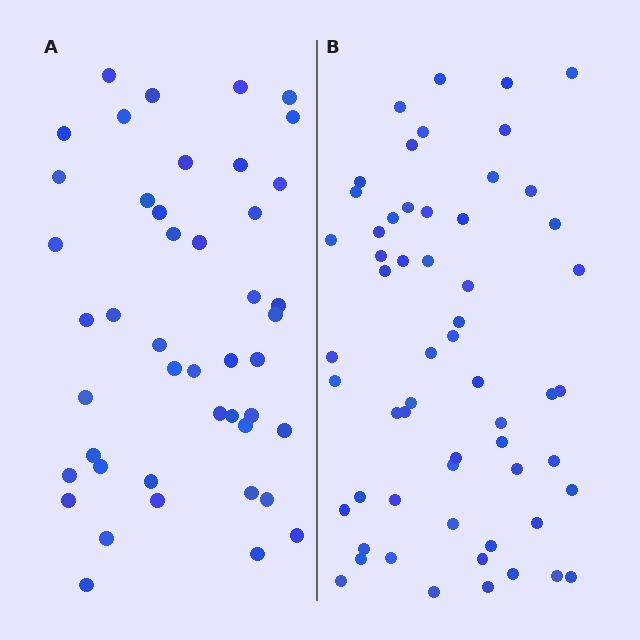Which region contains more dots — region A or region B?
Region B (the right region) has more dots.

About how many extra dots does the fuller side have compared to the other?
Region B has approximately 15 more dots than region A.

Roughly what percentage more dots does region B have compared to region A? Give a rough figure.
About 30% more.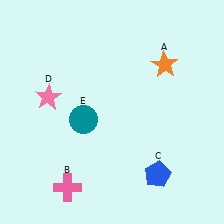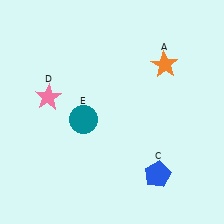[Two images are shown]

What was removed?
The pink cross (B) was removed in Image 2.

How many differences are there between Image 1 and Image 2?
There is 1 difference between the two images.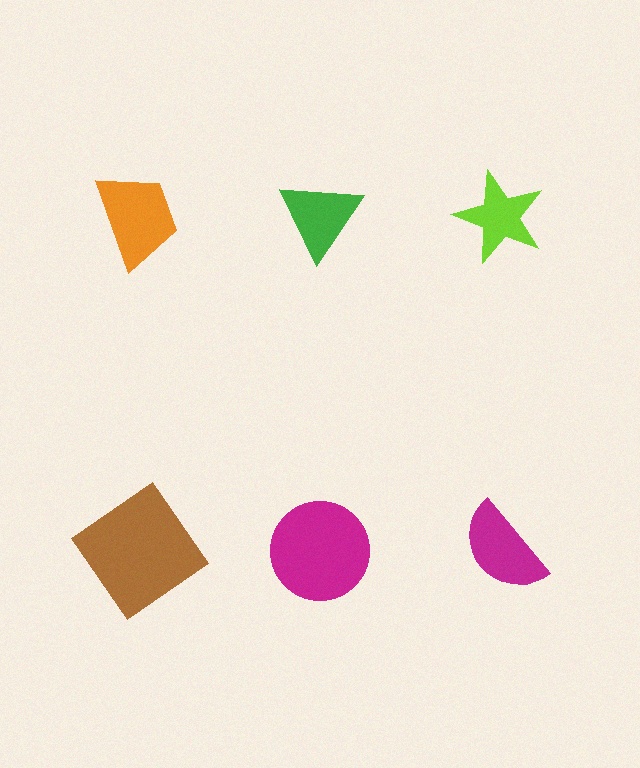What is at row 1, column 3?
A lime star.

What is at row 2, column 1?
A brown diamond.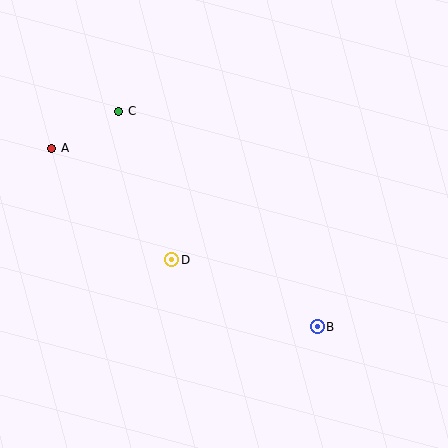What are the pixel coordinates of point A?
Point A is at (52, 148).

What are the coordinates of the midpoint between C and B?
The midpoint between C and B is at (218, 219).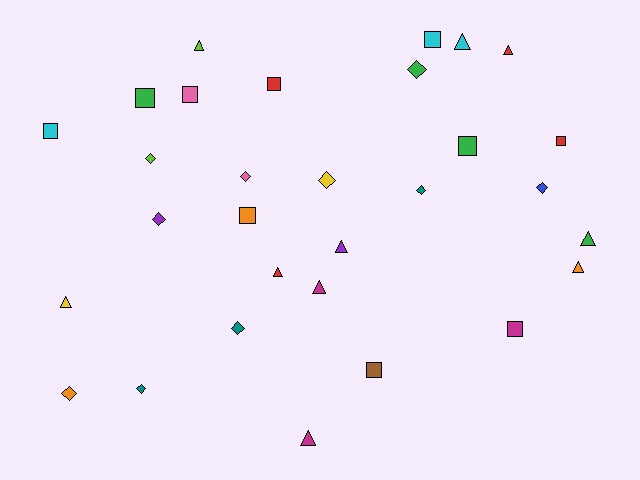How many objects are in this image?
There are 30 objects.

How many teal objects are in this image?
There are 3 teal objects.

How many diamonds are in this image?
There are 10 diamonds.